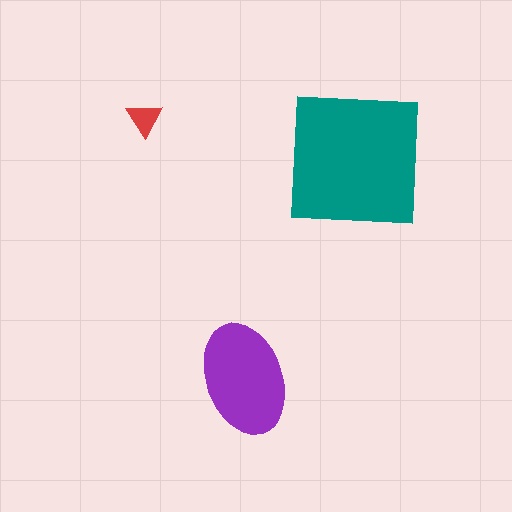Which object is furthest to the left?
The red triangle is leftmost.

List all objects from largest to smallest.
The teal square, the purple ellipse, the red triangle.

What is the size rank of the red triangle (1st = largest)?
3rd.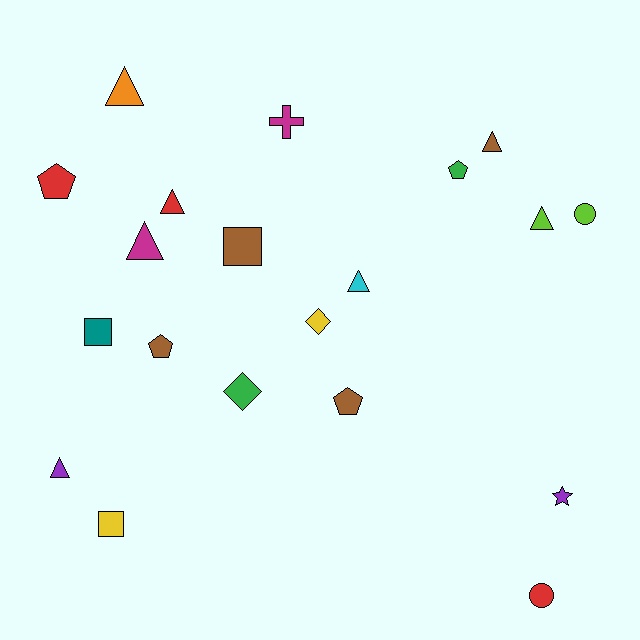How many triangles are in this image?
There are 7 triangles.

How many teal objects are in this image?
There is 1 teal object.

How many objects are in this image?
There are 20 objects.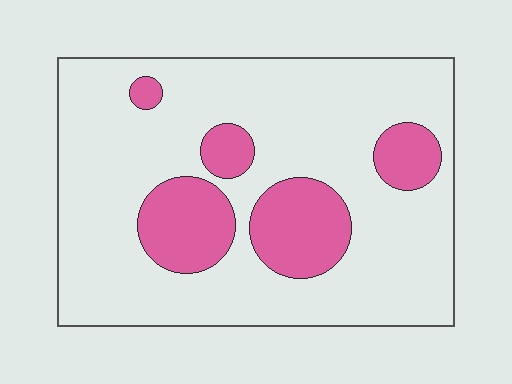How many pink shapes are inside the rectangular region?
5.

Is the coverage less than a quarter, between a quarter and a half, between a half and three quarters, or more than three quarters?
Less than a quarter.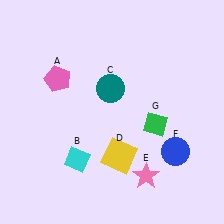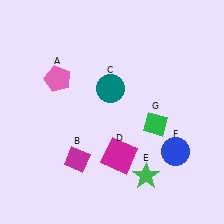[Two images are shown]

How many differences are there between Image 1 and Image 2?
There are 3 differences between the two images.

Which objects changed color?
B changed from cyan to magenta. D changed from yellow to magenta. E changed from pink to green.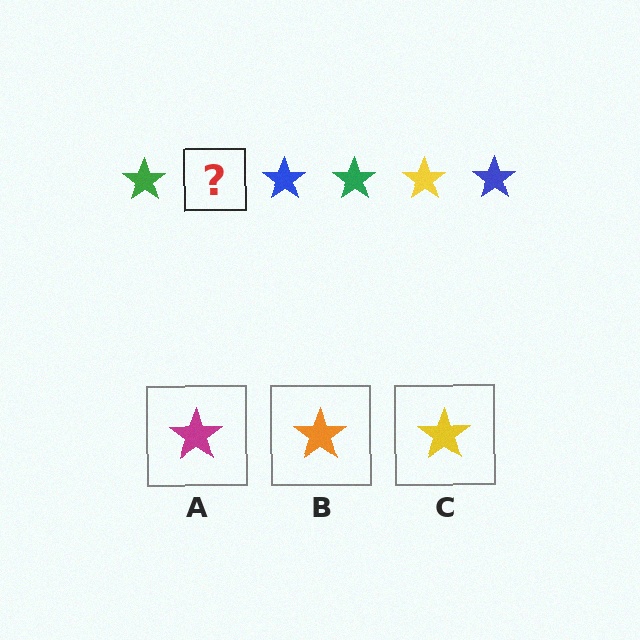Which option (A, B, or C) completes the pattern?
C.